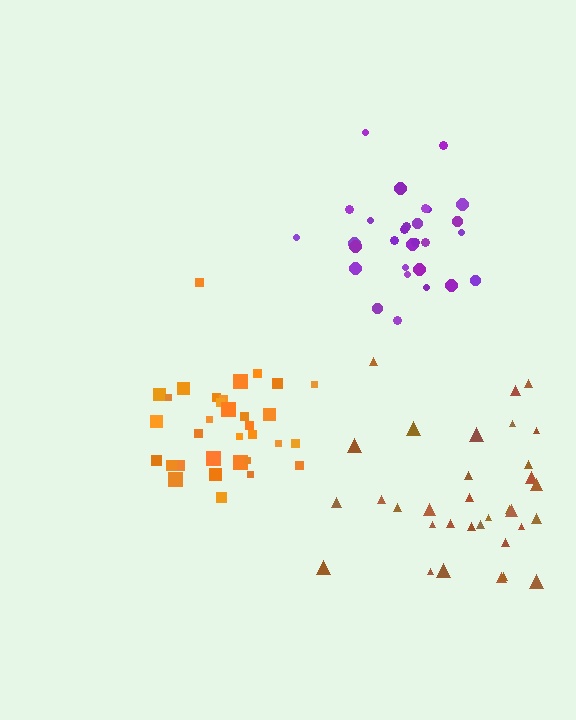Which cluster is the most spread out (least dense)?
Brown.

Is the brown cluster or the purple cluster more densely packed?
Purple.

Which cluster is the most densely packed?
Orange.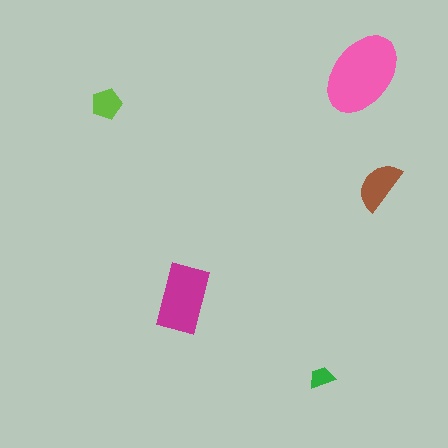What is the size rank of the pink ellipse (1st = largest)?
1st.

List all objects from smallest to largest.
The green trapezoid, the lime pentagon, the brown semicircle, the magenta rectangle, the pink ellipse.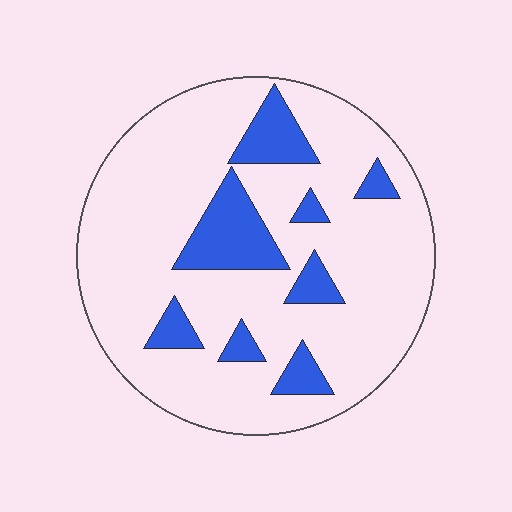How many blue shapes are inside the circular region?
8.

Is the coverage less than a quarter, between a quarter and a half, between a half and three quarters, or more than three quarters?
Less than a quarter.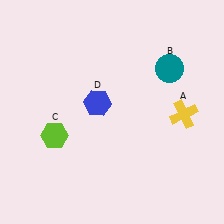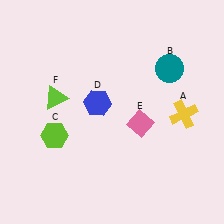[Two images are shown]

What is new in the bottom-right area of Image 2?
A pink diamond (E) was added in the bottom-right area of Image 2.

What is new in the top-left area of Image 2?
A lime triangle (F) was added in the top-left area of Image 2.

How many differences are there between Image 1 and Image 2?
There are 2 differences between the two images.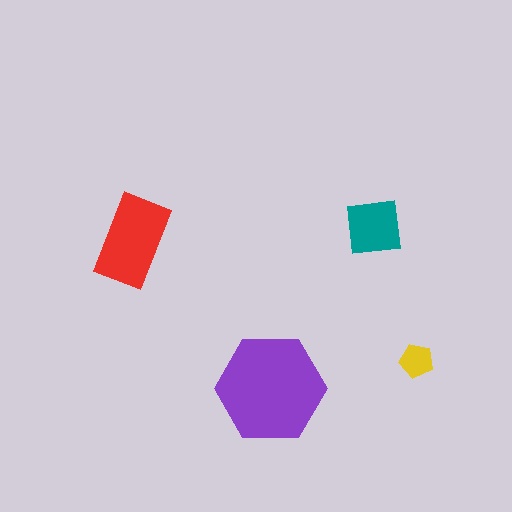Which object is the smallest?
The yellow pentagon.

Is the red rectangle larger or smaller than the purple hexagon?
Smaller.